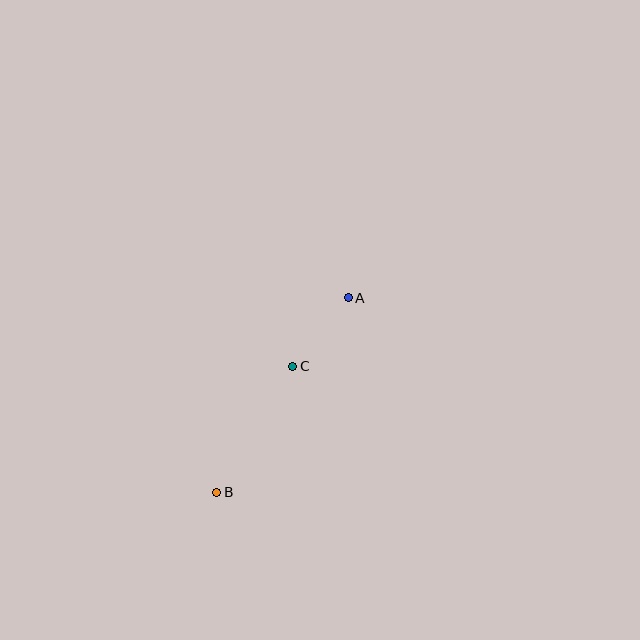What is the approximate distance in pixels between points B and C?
The distance between B and C is approximately 147 pixels.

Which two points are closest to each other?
Points A and C are closest to each other.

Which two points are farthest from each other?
Points A and B are farthest from each other.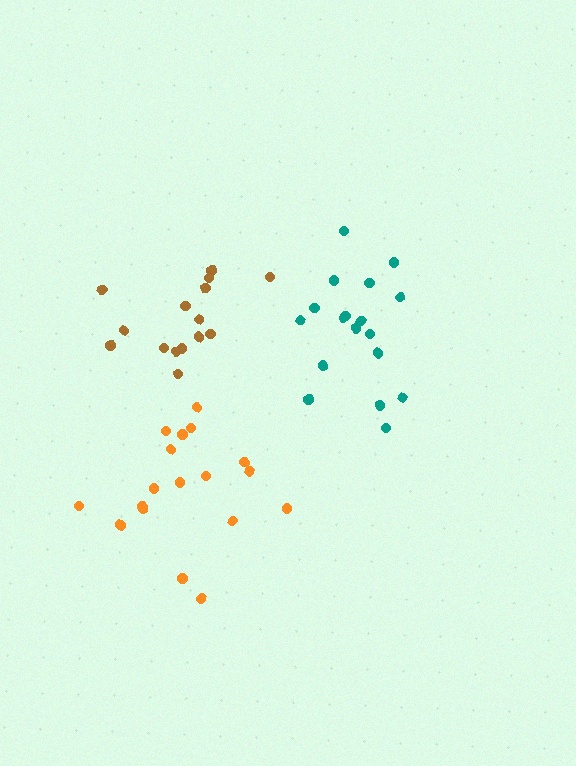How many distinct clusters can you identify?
There are 3 distinct clusters.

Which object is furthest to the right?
The teal cluster is rightmost.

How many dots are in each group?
Group 1: 18 dots, Group 2: 15 dots, Group 3: 18 dots (51 total).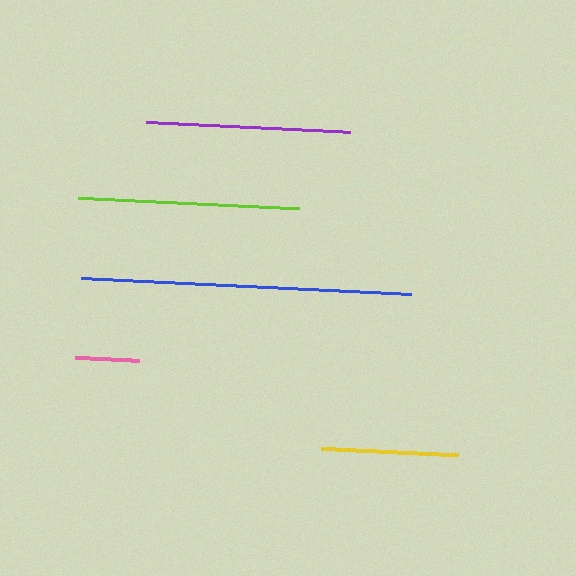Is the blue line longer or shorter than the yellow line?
The blue line is longer than the yellow line.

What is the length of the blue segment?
The blue segment is approximately 330 pixels long.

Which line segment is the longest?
The blue line is the longest at approximately 330 pixels.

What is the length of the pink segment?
The pink segment is approximately 64 pixels long.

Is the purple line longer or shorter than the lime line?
The lime line is longer than the purple line.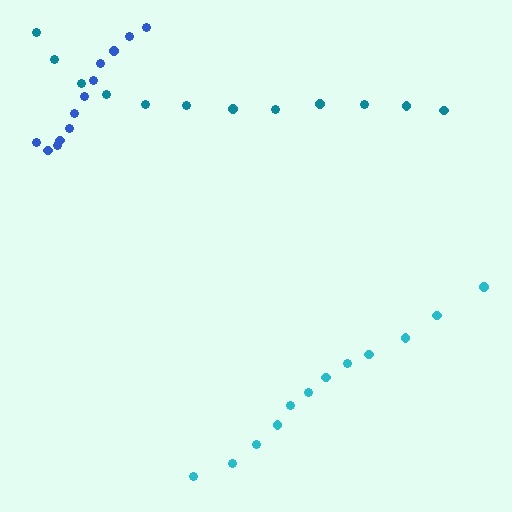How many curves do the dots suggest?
There are 3 distinct paths.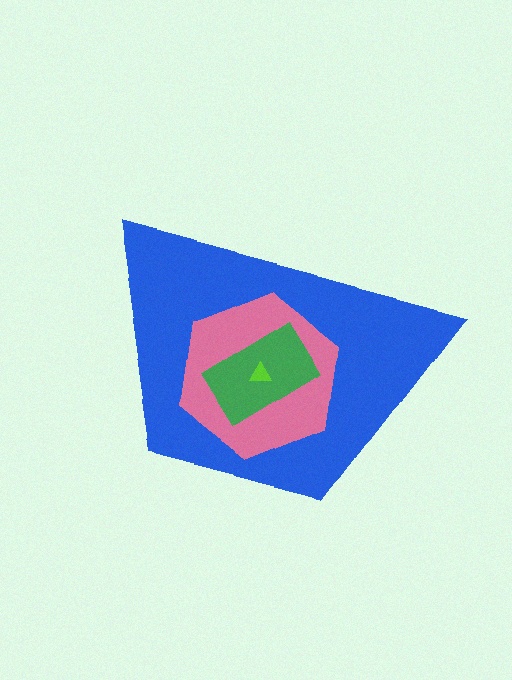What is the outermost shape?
The blue trapezoid.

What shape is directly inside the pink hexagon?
The green rectangle.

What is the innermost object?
The lime triangle.